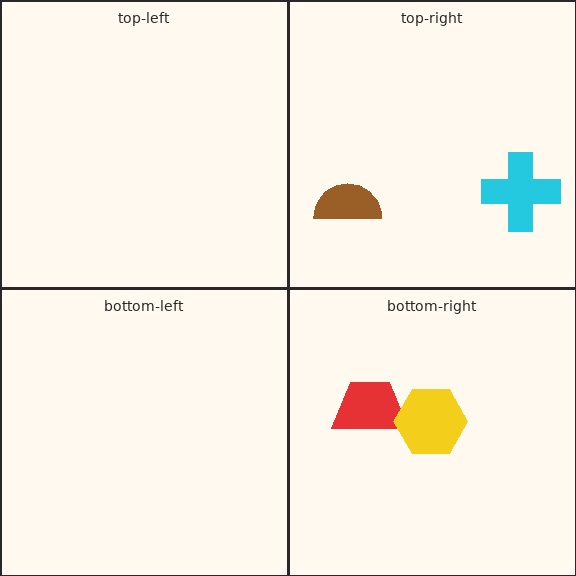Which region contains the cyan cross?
The top-right region.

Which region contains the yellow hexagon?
The bottom-right region.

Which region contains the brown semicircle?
The top-right region.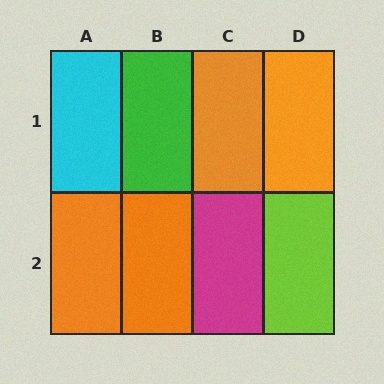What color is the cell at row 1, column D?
Orange.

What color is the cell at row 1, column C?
Orange.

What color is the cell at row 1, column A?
Cyan.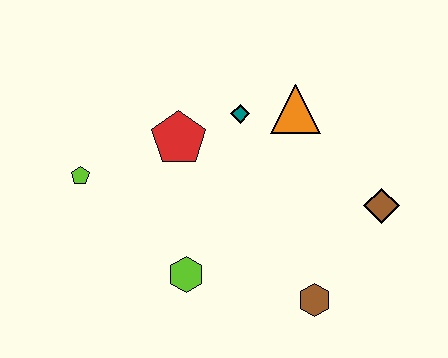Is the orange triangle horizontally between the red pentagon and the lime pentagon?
No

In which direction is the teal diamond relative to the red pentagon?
The teal diamond is to the right of the red pentagon.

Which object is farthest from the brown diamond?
The lime pentagon is farthest from the brown diamond.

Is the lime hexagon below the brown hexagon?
No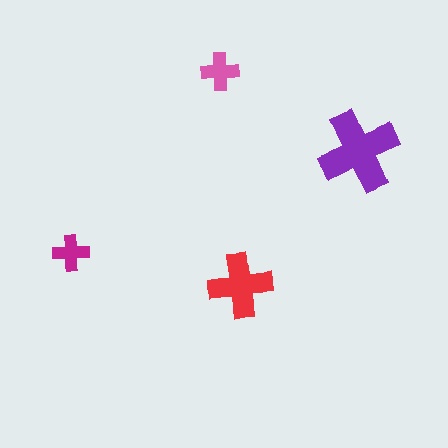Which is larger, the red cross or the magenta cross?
The red one.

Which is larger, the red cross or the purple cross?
The purple one.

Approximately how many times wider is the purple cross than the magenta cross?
About 2 times wider.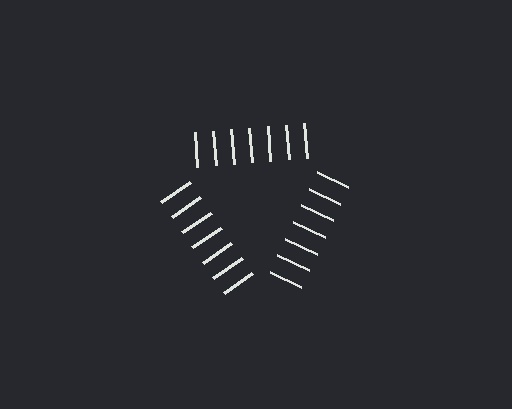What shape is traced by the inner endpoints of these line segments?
An illusory triangle — the line segments terminate on its edges but no continuous stroke is drawn.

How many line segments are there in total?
21 — 7 along each of the 3 edges.